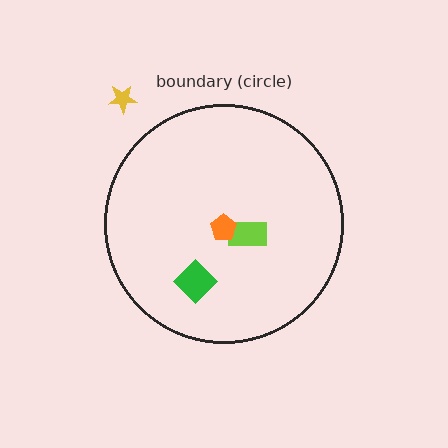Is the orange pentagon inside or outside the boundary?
Inside.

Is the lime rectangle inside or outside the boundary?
Inside.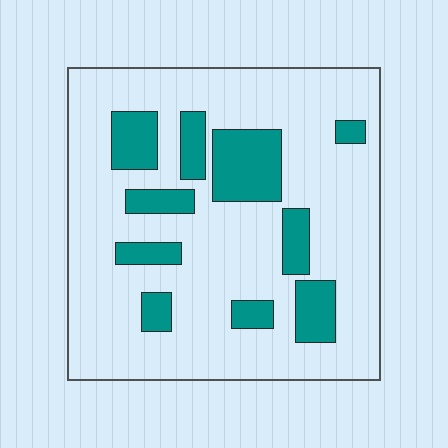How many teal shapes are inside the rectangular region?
10.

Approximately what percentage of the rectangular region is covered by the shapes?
Approximately 20%.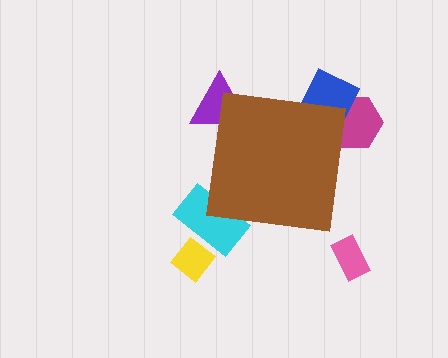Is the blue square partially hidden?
Yes, the blue square is partially hidden behind the brown square.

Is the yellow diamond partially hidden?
No, the yellow diamond is fully visible.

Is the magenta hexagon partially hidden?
Yes, the magenta hexagon is partially hidden behind the brown square.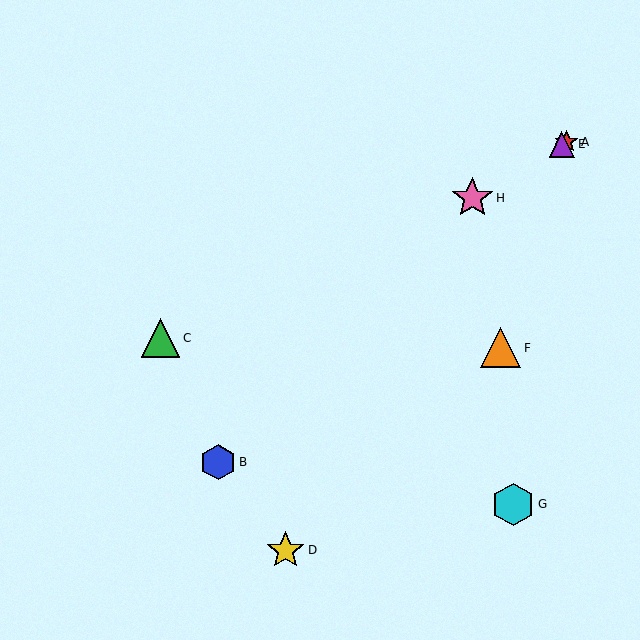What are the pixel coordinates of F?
Object F is at (501, 348).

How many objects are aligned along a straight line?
3 objects (A, E, H) are aligned along a straight line.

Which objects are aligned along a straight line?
Objects A, E, H are aligned along a straight line.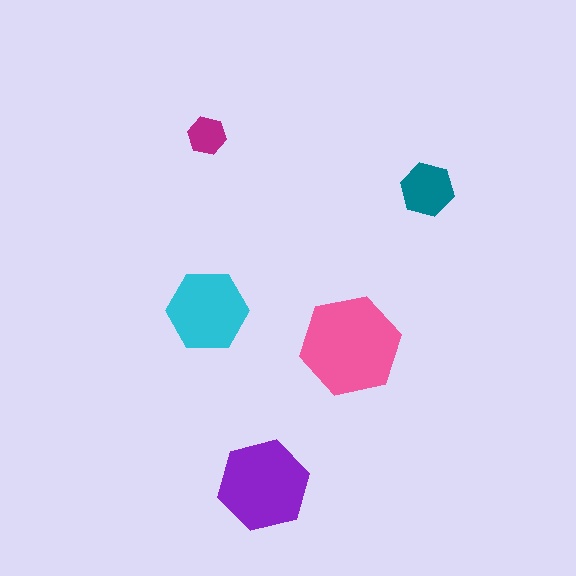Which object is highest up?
The magenta hexagon is topmost.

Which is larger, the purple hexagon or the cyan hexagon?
The purple one.